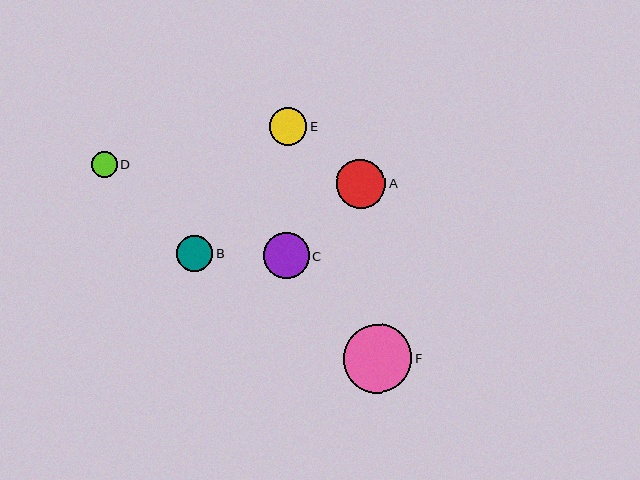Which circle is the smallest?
Circle D is the smallest with a size of approximately 26 pixels.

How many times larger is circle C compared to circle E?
Circle C is approximately 1.2 times the size of circle E.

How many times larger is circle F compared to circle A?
Circle F is approximately 1.4 times the size of circle A.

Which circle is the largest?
Circle F is the largest with a size of approximately 69 pixels.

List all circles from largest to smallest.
From largest to smallest: F, A, C, E, B, D.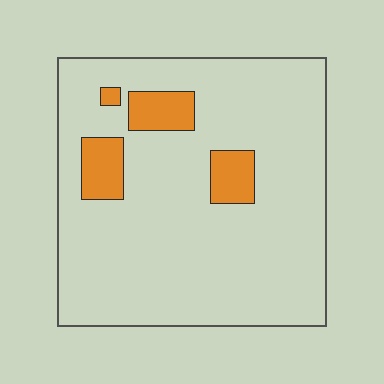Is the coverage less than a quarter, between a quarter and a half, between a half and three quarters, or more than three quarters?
Less than a quarter.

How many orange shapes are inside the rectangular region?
4.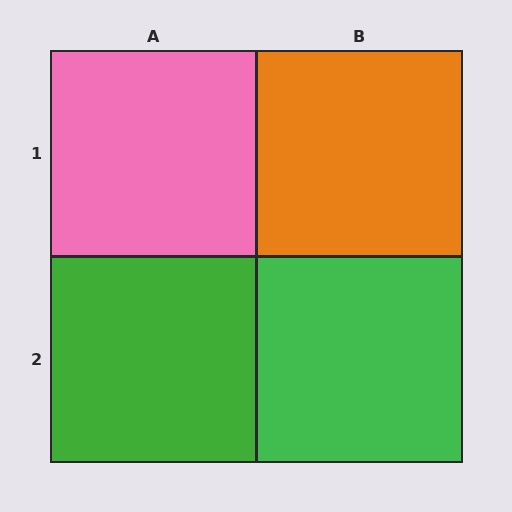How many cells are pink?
1 cell is pink.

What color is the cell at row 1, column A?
Pink.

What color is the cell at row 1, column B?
Orange.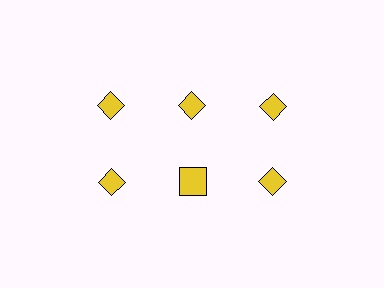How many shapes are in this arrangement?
There are 6 shapes arranged in a grid pattern.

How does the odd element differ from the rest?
It has a different shape: square instead of diamond.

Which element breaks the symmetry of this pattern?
The yellow square in the second row, second from left column breaks the symmetry. All other shapes are yellow diamonds.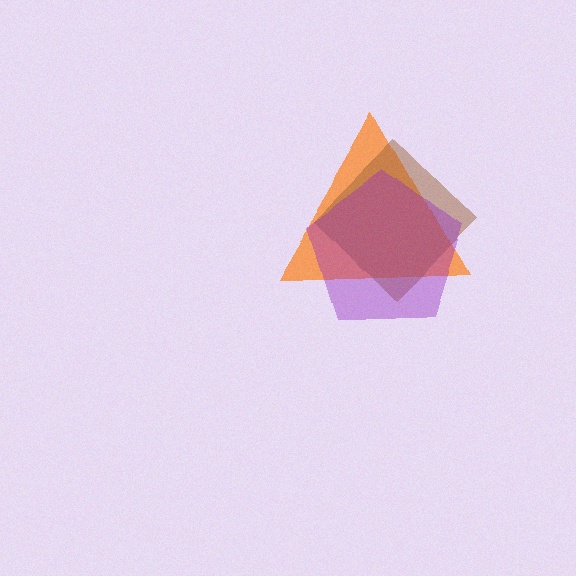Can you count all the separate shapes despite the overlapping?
Yes, there are 3 separate shapes.